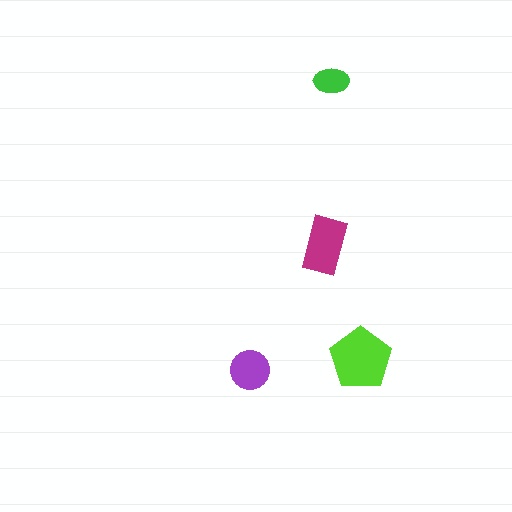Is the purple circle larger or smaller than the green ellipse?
Larger.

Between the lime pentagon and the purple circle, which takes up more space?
The lime pentagon.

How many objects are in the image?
There are 4 objects in the image.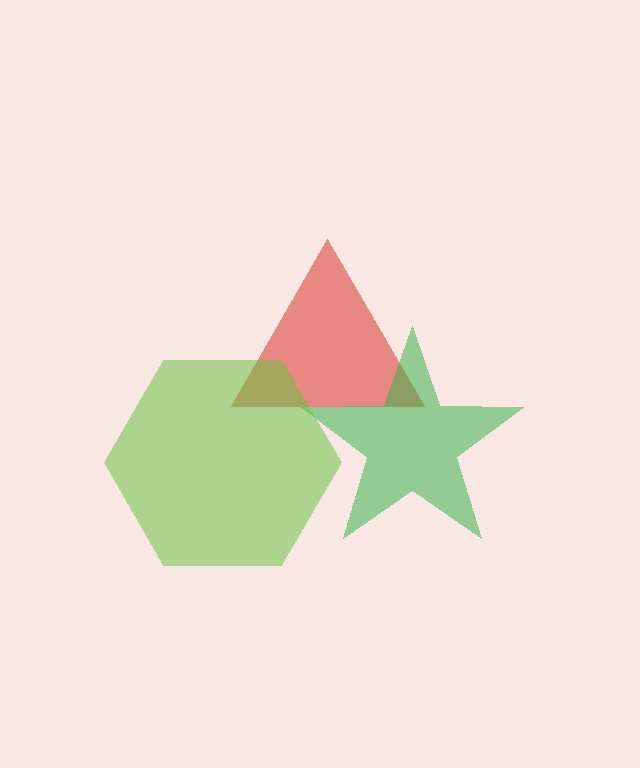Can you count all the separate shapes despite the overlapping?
Yes, there are 3 separate shapes.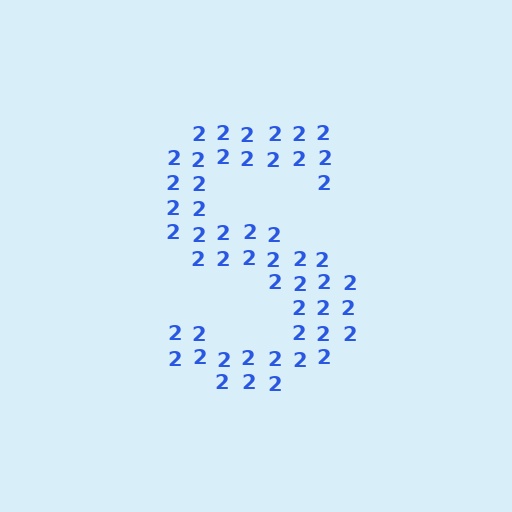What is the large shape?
The large shape is the letter S.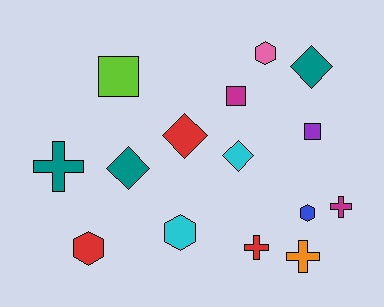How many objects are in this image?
There are 15 objects.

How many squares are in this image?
There are 3 squares.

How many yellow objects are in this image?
There are no yellow objects.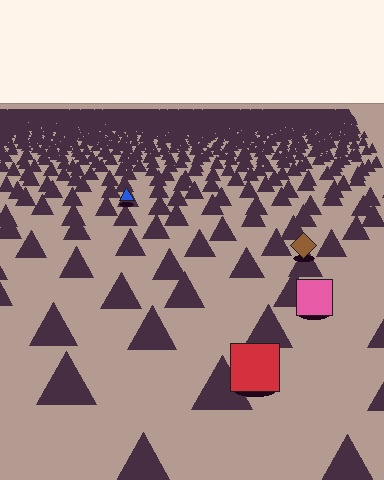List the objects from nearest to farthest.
From nearest to farthest: the red square, the pink square, the brown diamond, the blue triangle.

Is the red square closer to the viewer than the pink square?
Yes. The red square is closer — you can tell from the texture gradient: the ground texture is coarser near it.